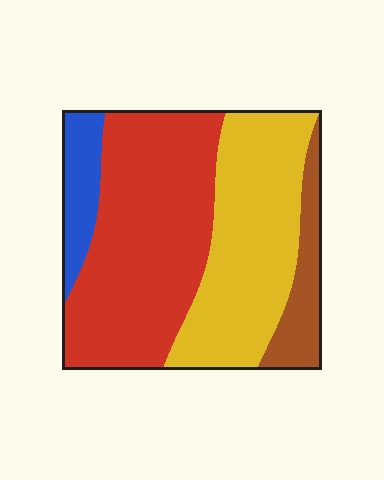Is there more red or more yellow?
Red.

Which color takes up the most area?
Red, at roughly 45%.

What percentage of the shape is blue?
Blue takes up about one tenth (1/10) of the shape.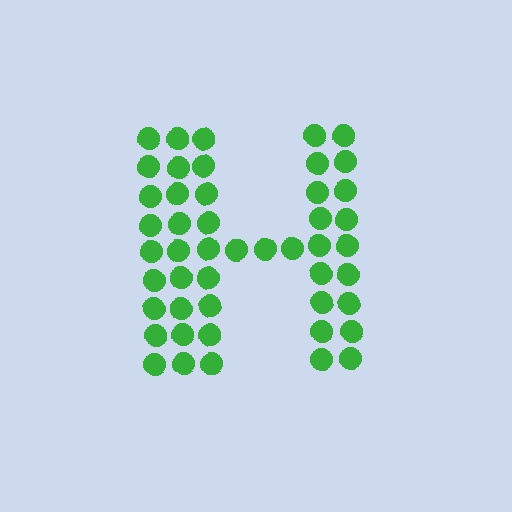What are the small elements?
The small elements are circles.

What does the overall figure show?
The overall figure shows the letter H.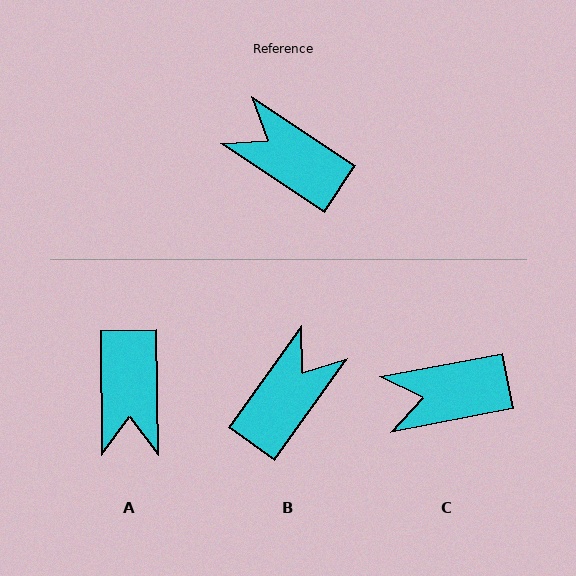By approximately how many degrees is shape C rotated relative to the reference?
Approximately 44 degrees counter-clockwise.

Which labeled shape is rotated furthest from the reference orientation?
A, about 124 degrees away.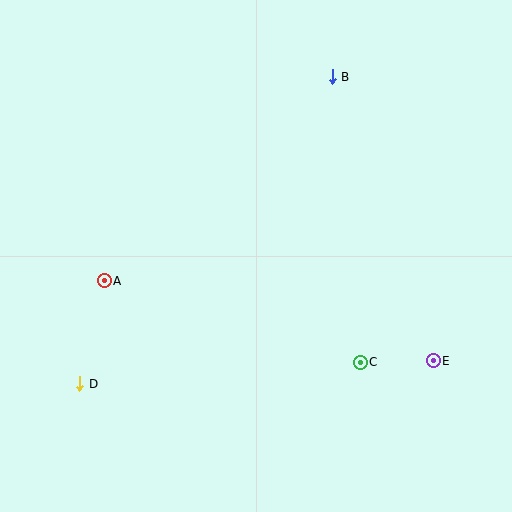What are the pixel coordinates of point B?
Point B is at (332, 77).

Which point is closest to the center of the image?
Point C at (360, 362) is closest to the center.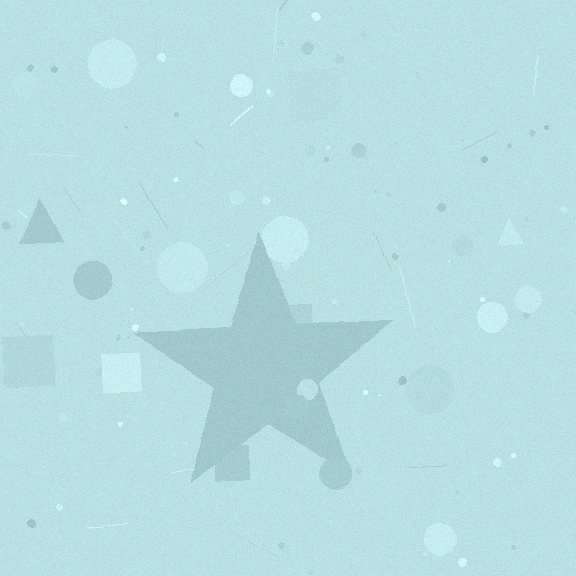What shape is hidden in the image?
A star is hidden in the image.